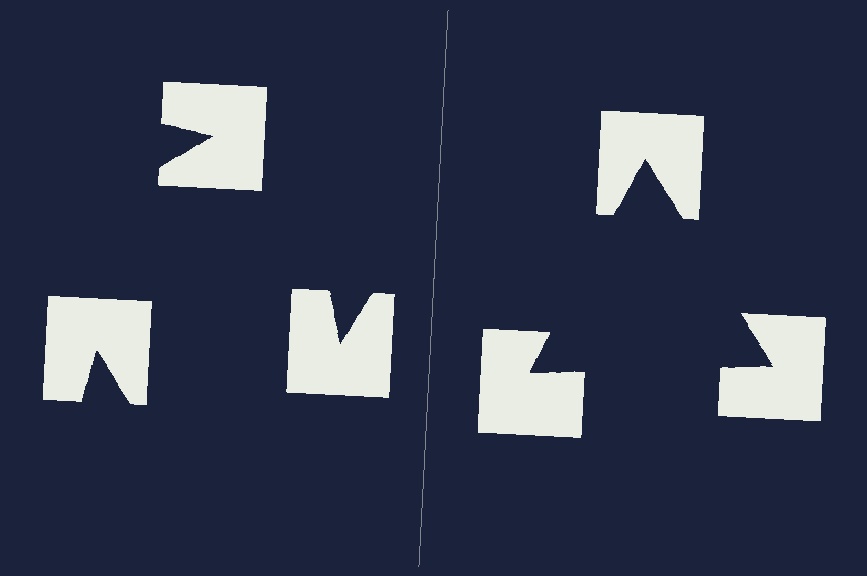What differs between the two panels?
The notched squares are positioned identically on both sides; only the wedge orientations differ. On the right they align to a triangle; on the left they are misaligned.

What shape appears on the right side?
An illusory triangle.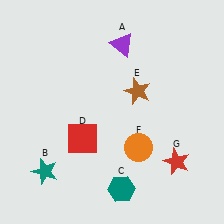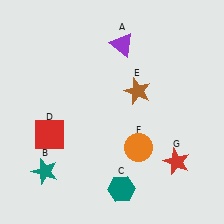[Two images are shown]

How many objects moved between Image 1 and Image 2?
1 object moved between the two images.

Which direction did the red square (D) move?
The red square (D) moved left.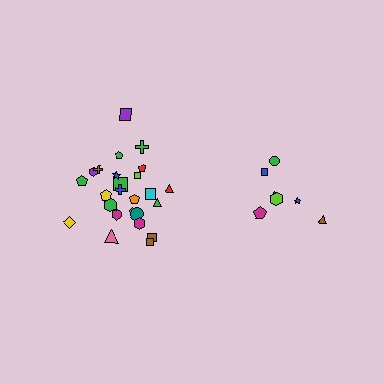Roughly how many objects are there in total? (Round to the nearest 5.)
Roughly 30 objects in total.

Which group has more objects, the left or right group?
The left group.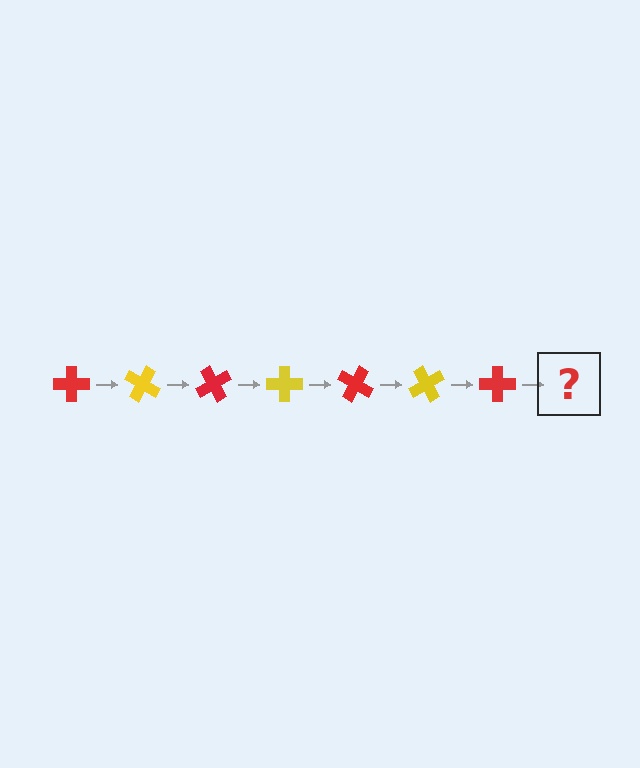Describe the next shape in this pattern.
It should be a yellow cross, rotated 210 degrees from the start.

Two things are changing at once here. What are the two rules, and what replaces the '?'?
The two rules are that it rotates 30 degrees each step and the color cycles through red and yellow. The '?' should be a yellow cross, rotated 210 degrees from the start.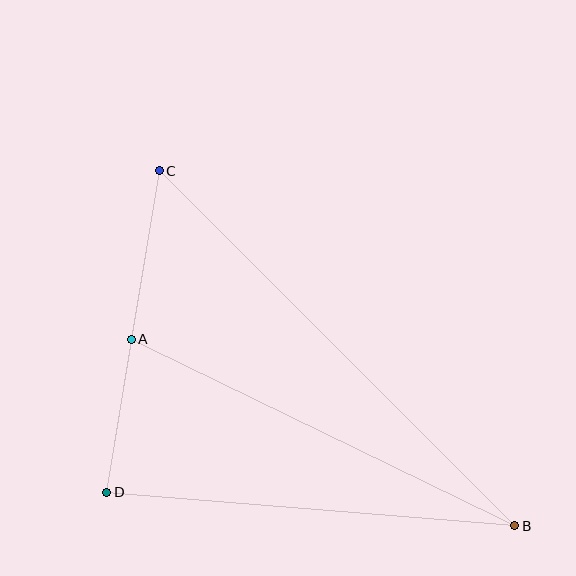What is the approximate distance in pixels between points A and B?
The distance between A and B is approximately 427 pixels.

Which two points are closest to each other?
Points A and D are closest to each other.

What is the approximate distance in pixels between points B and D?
The distance between B and D is approximately 410 pixels.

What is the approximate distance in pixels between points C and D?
The distance between C and D is approximately 326 pixels.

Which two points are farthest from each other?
Points B and C are farthest from each other.